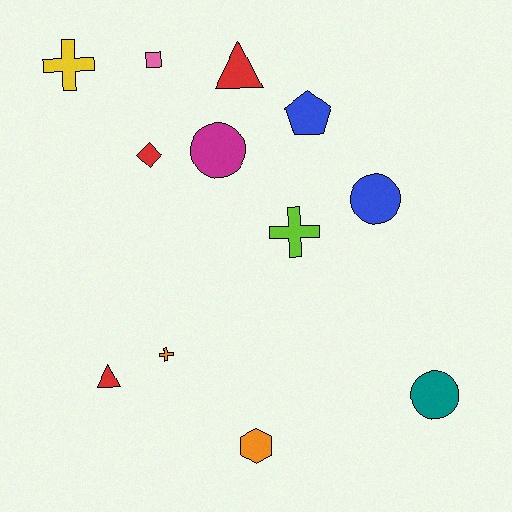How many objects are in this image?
There are 12 objects.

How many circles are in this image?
There are 3 circles.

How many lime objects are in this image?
There is 1 lime object.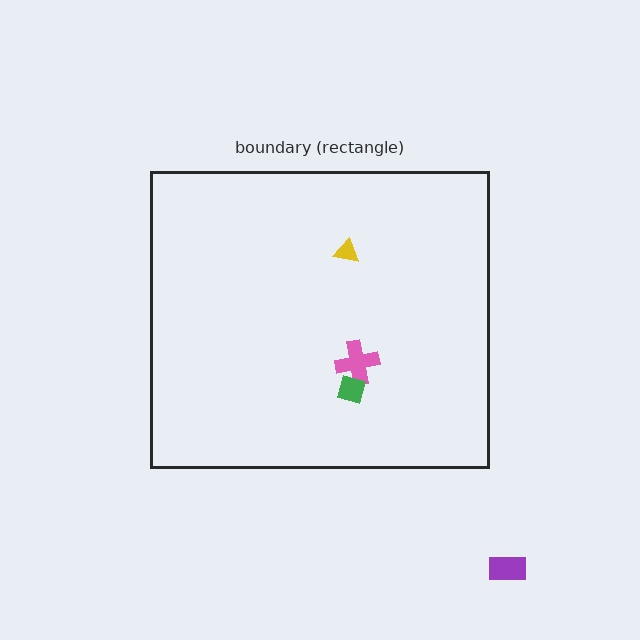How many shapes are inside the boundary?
3 inside, 1 outside.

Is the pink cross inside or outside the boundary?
Inside.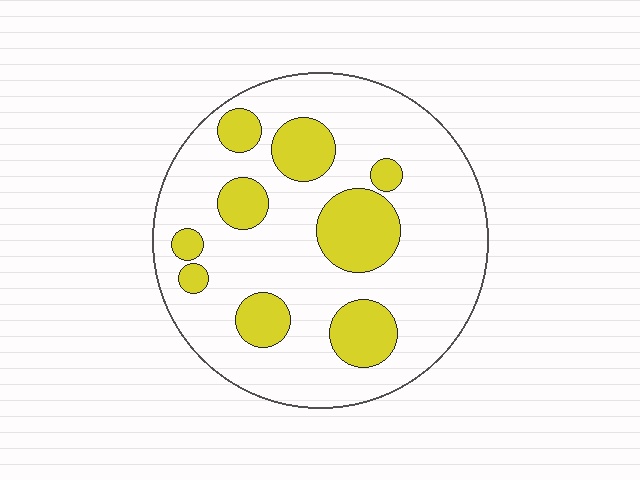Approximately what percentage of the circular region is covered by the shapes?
Approximately 25%.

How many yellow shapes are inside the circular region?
9.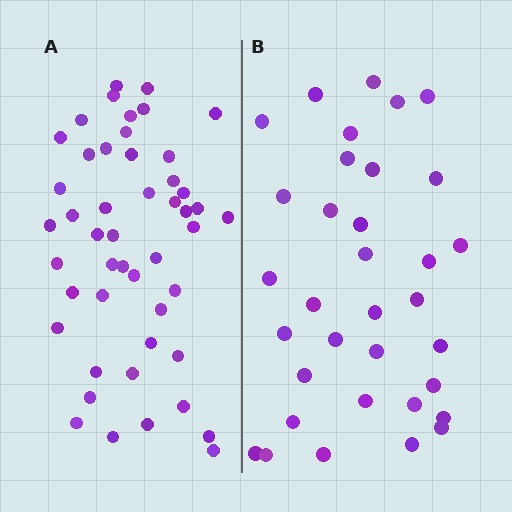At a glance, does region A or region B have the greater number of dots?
Region A (the left region) has more dots.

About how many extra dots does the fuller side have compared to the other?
Region A has approximately 15 more dots than region B.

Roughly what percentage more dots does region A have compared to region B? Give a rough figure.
About 40% more.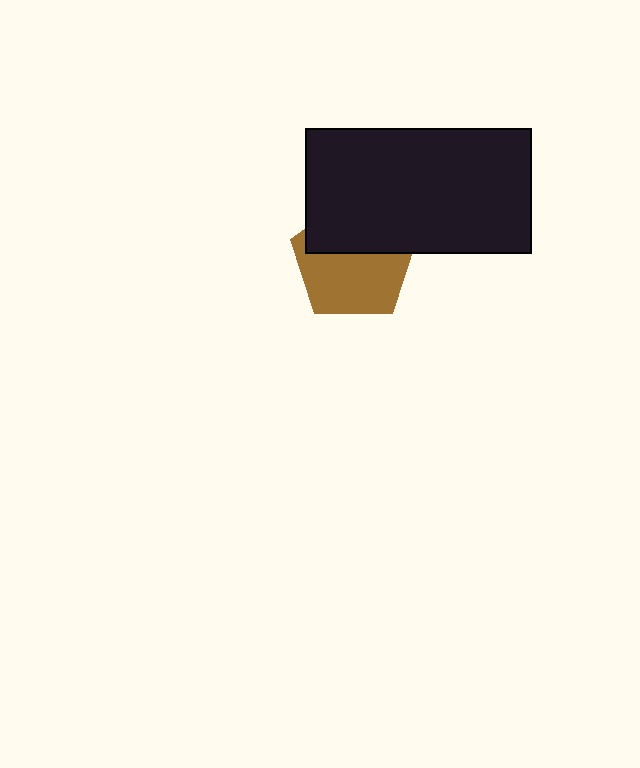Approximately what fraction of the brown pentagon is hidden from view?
Roughly 42% of the brown pentagon is hidden behind the black rectangle.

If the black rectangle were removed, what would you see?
You would see the complete brown pentagon.